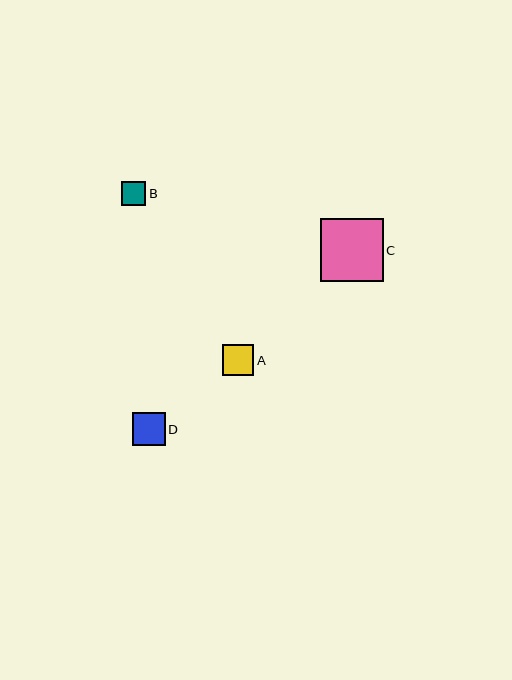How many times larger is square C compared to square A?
Square C is approximately 2.0 times the size of square A.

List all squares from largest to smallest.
From largest to smallest: C, D, A, B.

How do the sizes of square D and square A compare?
Square D and square A are approximately the same size.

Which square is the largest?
Square C is the largest with a size of approximately 63 pixels.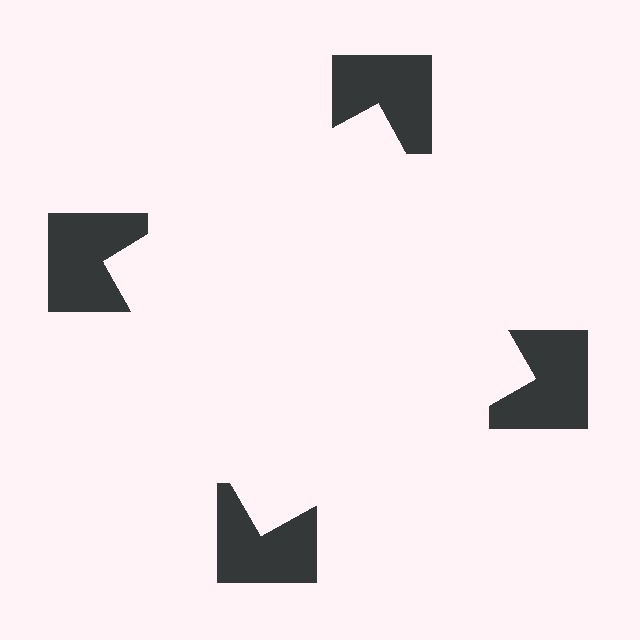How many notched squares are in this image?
There are 4 — one at each vertex of the illusory square.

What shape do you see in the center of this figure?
An illusory square — its edges are inferred from the aligned wedge cuts in the notched squares, not physically drawn.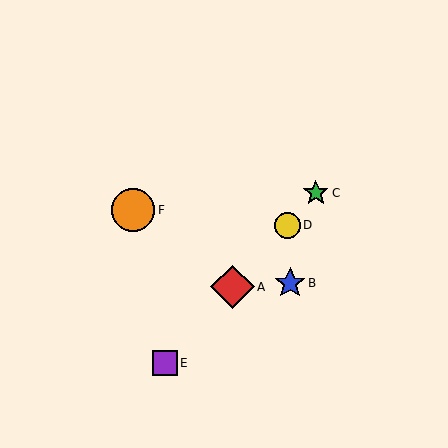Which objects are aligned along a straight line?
Objects A, C, D, E are aligned along a straight line.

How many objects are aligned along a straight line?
4 objects (A, C, D, E) are aligned along a straight line.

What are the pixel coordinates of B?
Object B is at (290, 283).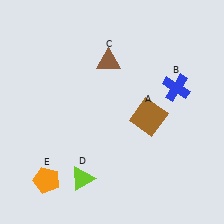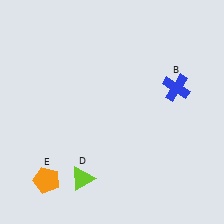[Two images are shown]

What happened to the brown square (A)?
The brown square (A) was removed in Image 2. It was in the bottom-right area of Image 1.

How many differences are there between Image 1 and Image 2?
There are 2 differences between the two images.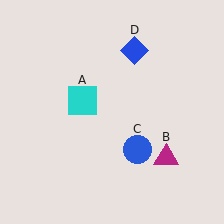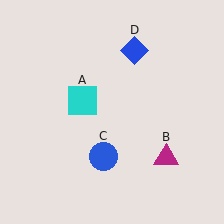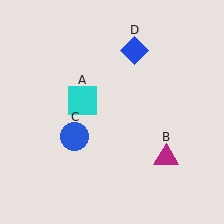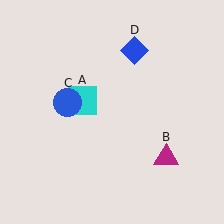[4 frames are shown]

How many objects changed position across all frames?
1 object changed position: blue circle (object C).